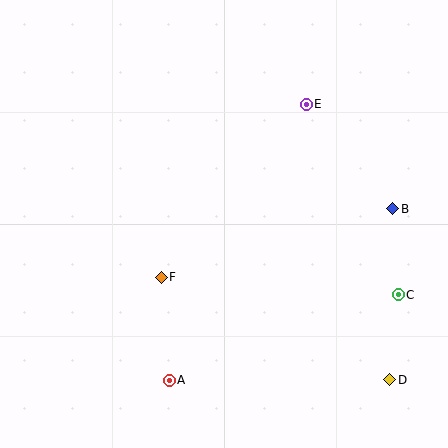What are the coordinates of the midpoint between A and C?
The midpoint between A and C is at (284, 338).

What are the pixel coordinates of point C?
Point C is at (398, 295).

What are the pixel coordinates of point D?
Point D is at (390, 380).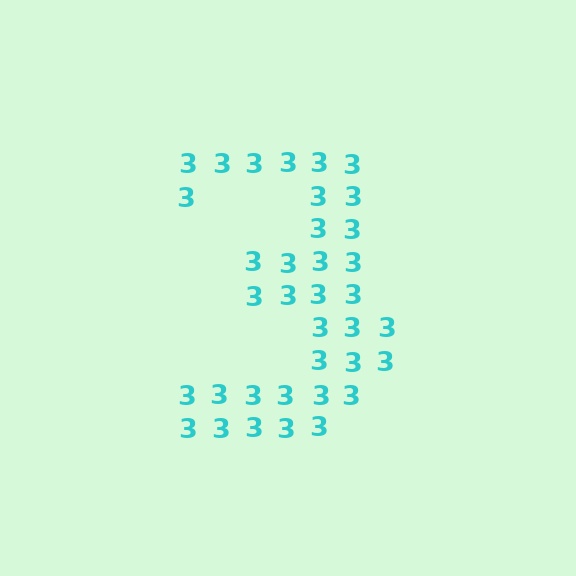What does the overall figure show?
The overall figure shows the digit 3.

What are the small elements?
The small elements are digit 3's.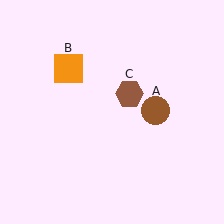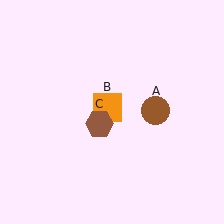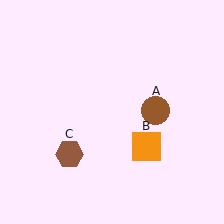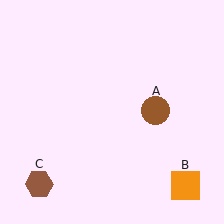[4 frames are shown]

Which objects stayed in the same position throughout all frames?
Brown circle (object A) remained stationary.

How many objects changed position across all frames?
2 objects changed position: orange square (object B), brown hexagon (object C).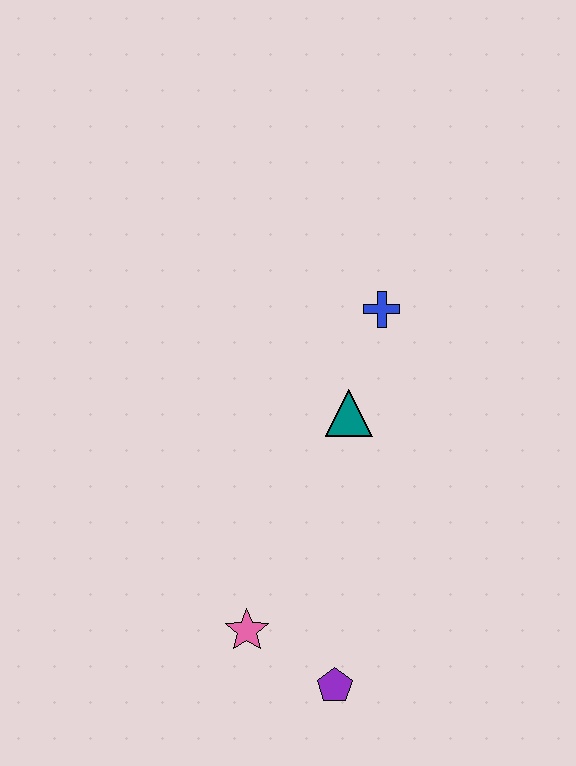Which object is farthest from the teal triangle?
The purple pentagon is farthest from the teal triangle.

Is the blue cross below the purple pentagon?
No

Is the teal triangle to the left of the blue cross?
Yes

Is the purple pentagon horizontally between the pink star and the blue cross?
Yes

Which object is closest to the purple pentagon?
The pink star is closest to the purple pentagon.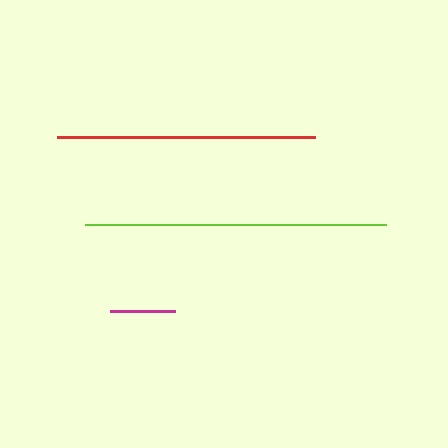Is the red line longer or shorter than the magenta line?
The red line is longer than the magenta line.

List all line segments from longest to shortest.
From longest to shortest: lime, red, magenta.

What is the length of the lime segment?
The lime segment is approximately 301 pixels long.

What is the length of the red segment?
The red segment is approximately 259 pixels long.